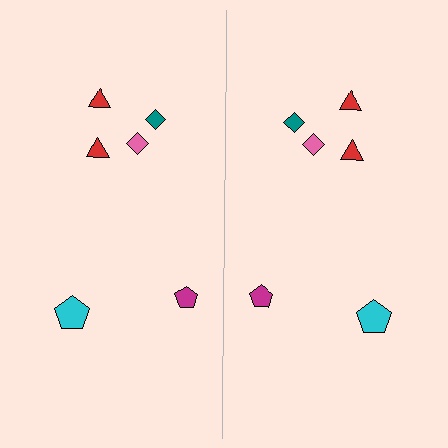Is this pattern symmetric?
Yes, this pattern has bilateral (reflection) symmetry.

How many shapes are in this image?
There are 12 shapes in this image.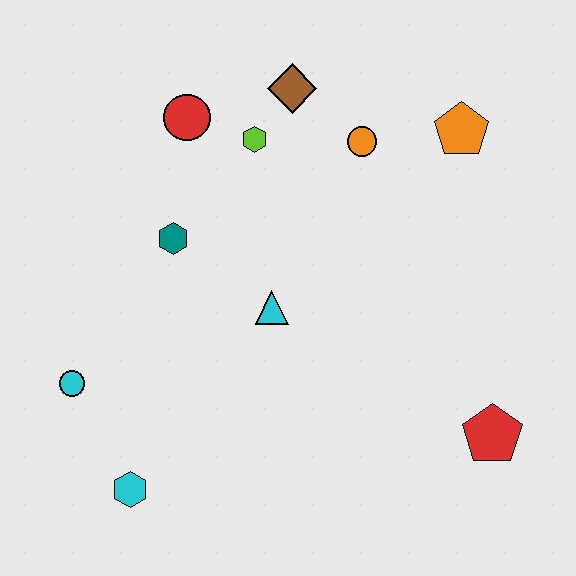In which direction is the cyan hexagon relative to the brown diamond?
The cyan hexagon is below the brown diamond.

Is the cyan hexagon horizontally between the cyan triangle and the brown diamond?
No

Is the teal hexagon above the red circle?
No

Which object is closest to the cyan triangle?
The teal hexagon is closest to the cyan triangle.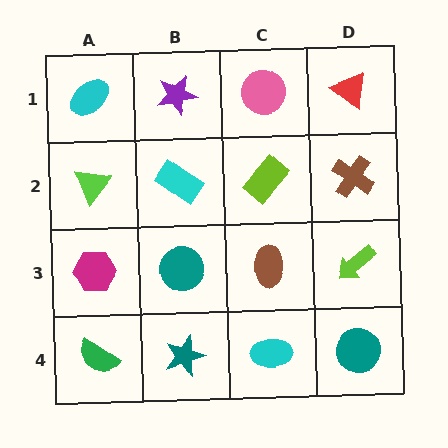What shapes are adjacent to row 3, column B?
A cyan rectangle (row 2, column B), a teal star (row 4, column B), a magenta hexagon (row 3, column A), a brown ellipse (row 3, column C).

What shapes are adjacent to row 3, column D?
A brown cross (row 2, column D), a teal circle (row 4, column D), a brown ellipse (row 3, column C).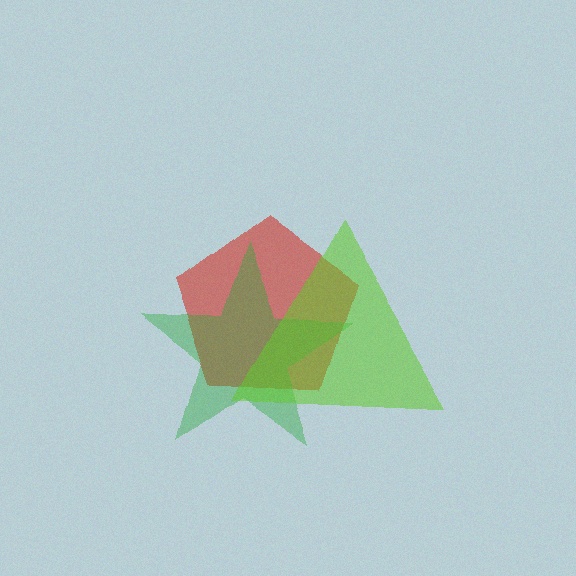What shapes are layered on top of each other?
The layered shapes are: a red pentagon, a green star, a lime triangle.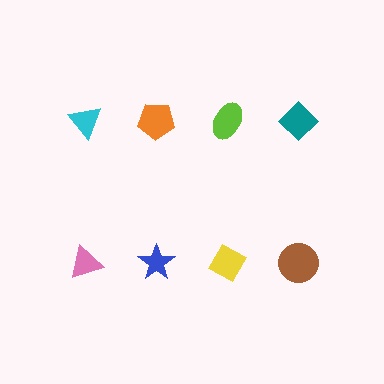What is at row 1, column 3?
A lime ellipse.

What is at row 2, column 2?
A blue star.